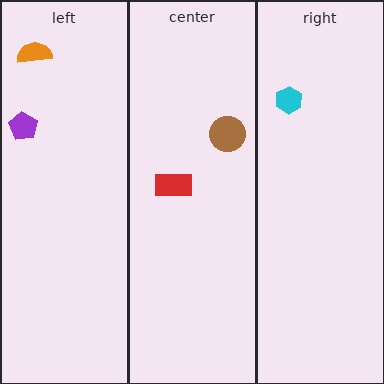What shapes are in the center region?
The brown circle, the red rectangle.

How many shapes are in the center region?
2.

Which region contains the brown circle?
The center region.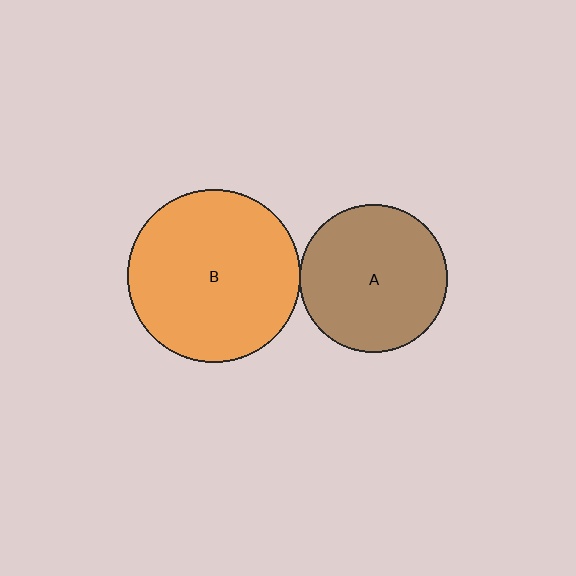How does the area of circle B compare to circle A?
Approximately 1.4 times.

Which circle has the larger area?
Circle B (orange).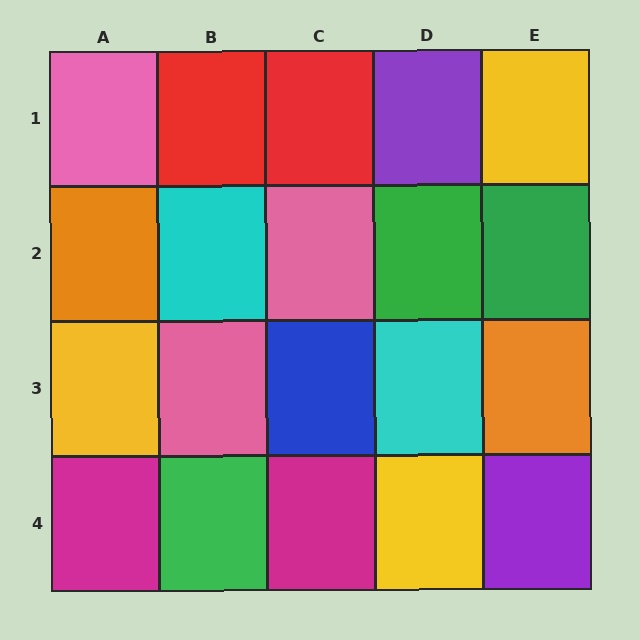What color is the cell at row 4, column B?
Green.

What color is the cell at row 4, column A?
Magenta.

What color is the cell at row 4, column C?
Magenta.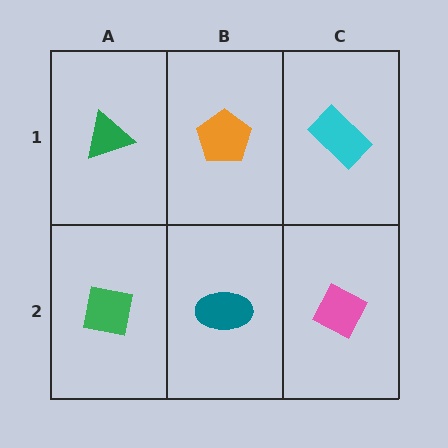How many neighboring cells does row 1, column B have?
3.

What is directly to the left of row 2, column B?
A green square.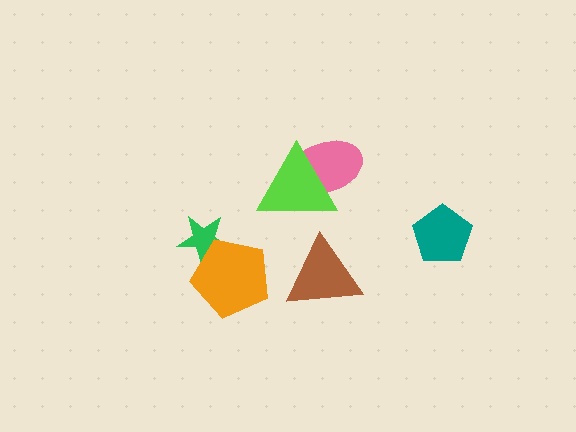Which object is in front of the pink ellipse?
The lime triangle is in front of the pink ellipse.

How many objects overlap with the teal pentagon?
0 objects overlap with the teal pentagon.